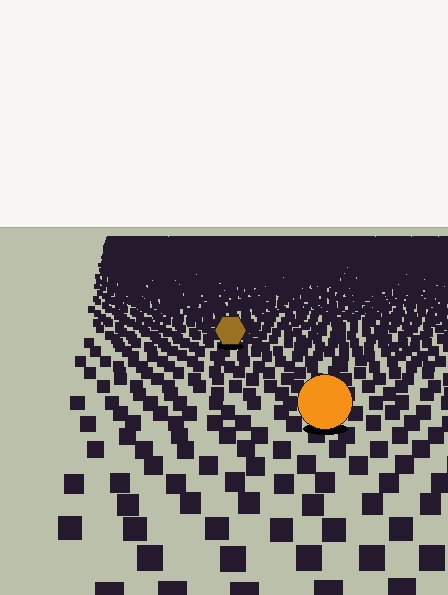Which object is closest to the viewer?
The orange circle is closest. The texture marks near it are larger and more spread out.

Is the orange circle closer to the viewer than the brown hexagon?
Yes. The orange circle is closer — you can tell from the texture gradient: the ground texture is coarser near it.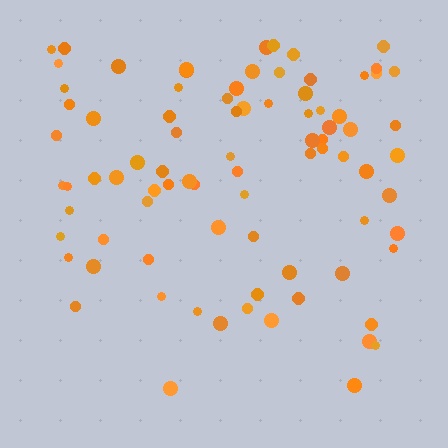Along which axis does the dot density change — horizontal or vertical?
Vertical.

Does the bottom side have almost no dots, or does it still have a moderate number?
Still a moderate number, just noticeably fewer than the top.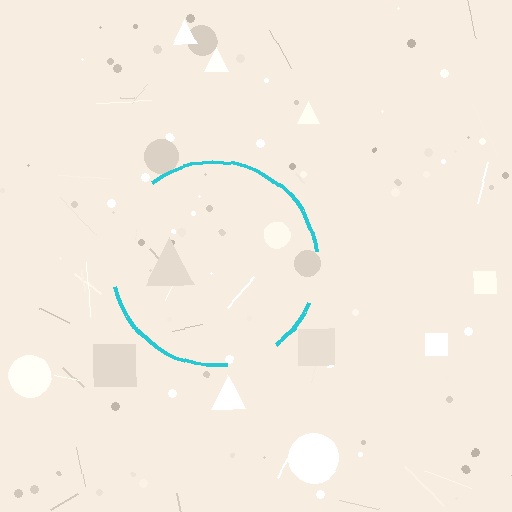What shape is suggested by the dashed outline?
The dashed outline suggests a circle.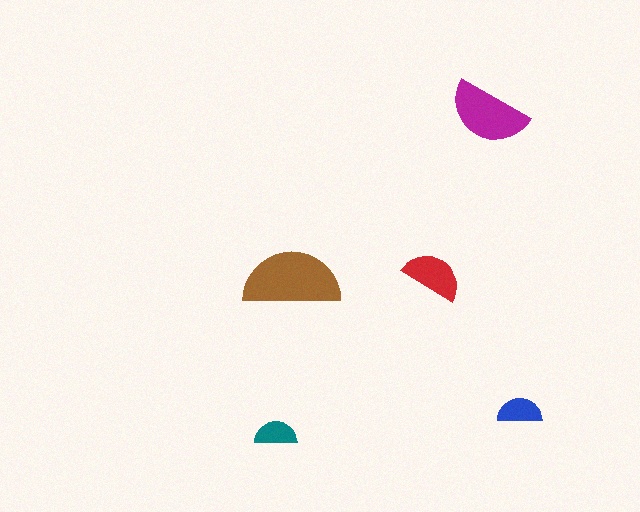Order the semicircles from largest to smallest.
the brown one, the magenta one, the red one, the blue one, the teal one.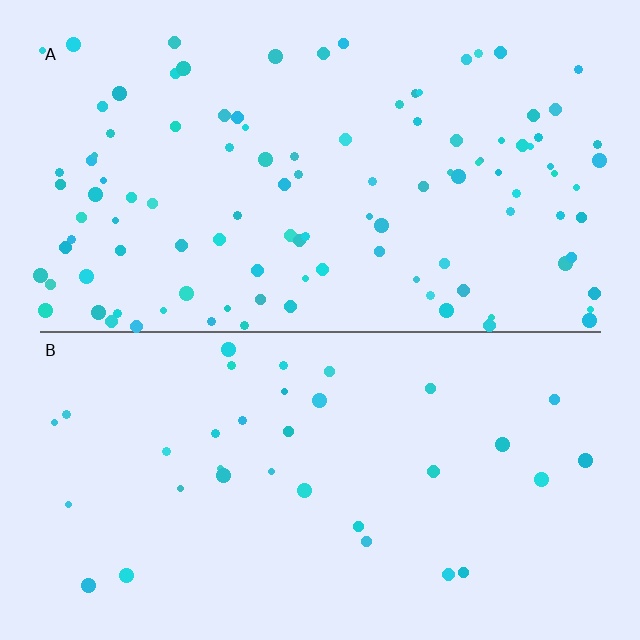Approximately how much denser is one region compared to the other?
Approximately 3.1× — region A over region B.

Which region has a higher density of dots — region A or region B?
A (the top).